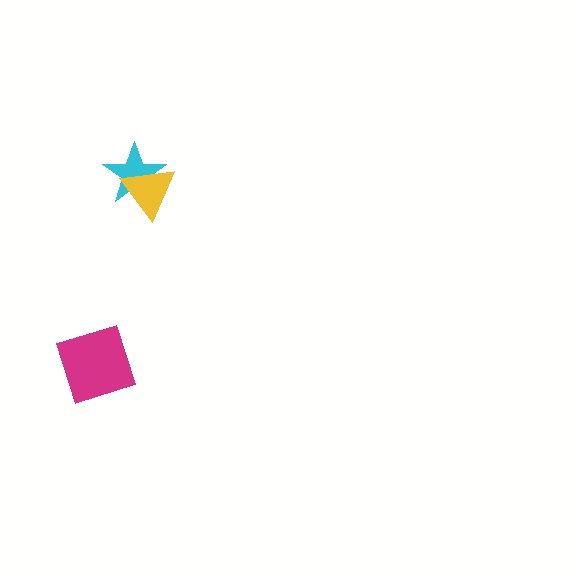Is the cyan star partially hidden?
Yes, it is partially covered by another shape.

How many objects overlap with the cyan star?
1 object overlaps with the cyan star.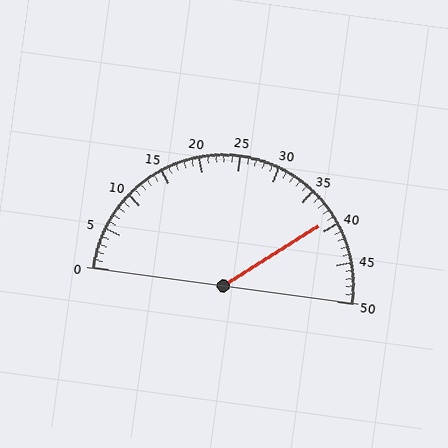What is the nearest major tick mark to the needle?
The nearest major tick mark is 40.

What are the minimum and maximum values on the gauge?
The gauge ranges from 0 to 50.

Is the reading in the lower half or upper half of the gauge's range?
The reading is in the upper half of the range (0 to 50).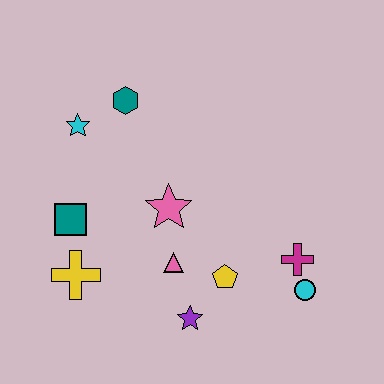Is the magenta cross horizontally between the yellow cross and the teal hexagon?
No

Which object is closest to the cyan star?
The teal hexagon is closest to the cyan star.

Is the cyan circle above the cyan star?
No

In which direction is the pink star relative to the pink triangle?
The pink star is above the pink triangle.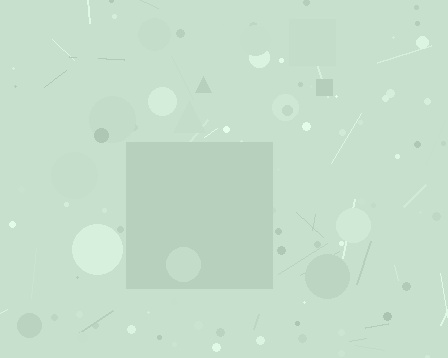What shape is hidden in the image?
A square is hidden in the image.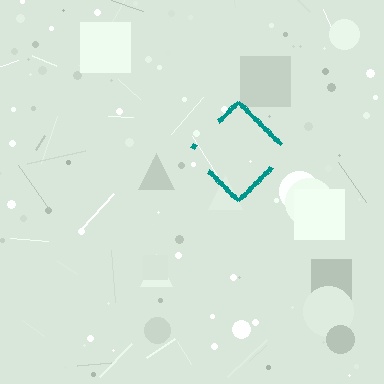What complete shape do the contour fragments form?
The contour fragments form a diamond.